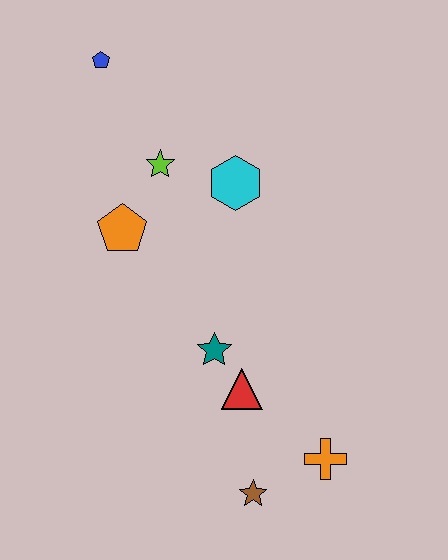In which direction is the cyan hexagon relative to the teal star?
The cyan hexagon is above the teal star.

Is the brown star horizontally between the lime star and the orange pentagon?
No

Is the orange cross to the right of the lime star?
Yes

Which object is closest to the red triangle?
The teal star is closest to the red triangle.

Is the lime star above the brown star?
Yes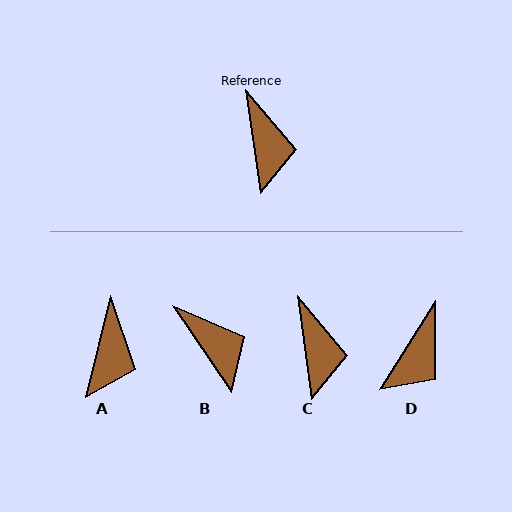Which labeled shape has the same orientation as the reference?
C.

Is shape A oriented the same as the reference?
No, it is off by about 22 degrees.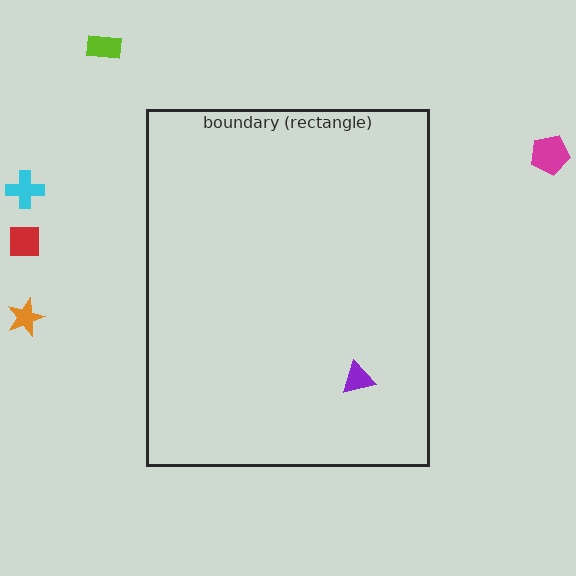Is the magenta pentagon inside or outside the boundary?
Outside.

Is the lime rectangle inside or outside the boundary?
Outside.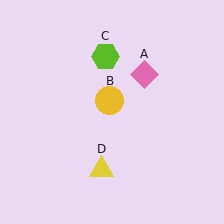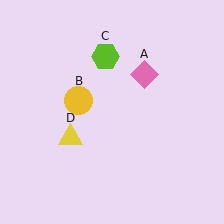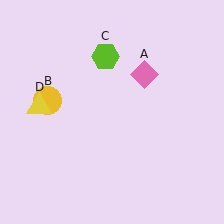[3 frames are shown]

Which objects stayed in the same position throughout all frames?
Pink diamond (object A) and lime hexagon (object C) remained stationary.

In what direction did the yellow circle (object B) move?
The yellow circle (object B) moved left.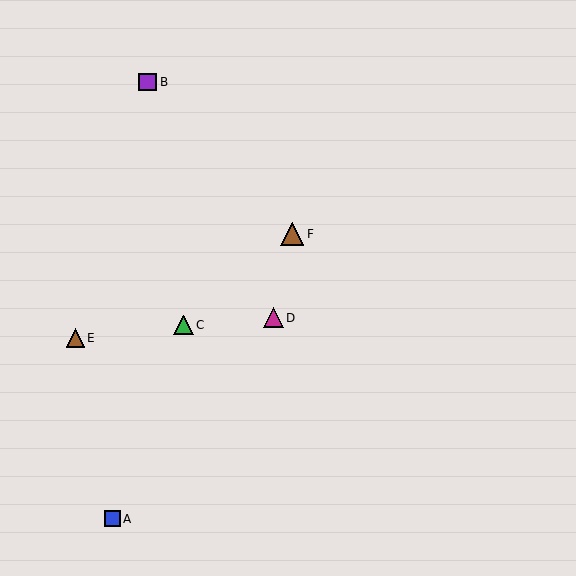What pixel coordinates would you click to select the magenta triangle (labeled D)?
Click at (273, 318) to select the magenta triangle D.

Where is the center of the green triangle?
The center of the green triangle is at (184, 325).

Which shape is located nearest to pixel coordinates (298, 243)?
The brown triangle (labeled F) at (292, 234) is nearest to that location.